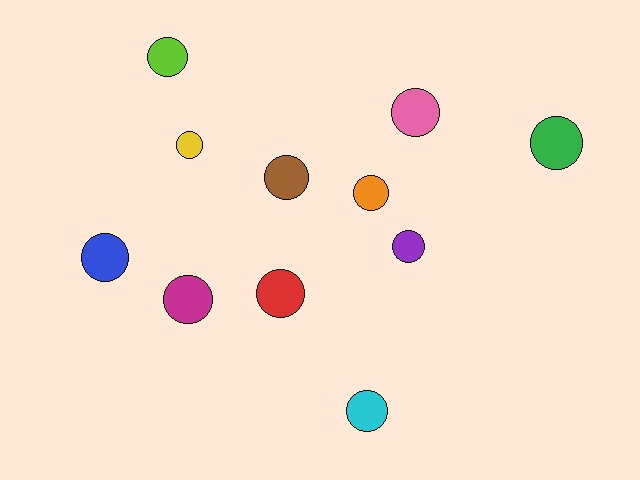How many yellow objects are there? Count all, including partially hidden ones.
There is 1 yellow object.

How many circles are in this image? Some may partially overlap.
There are 11 circles.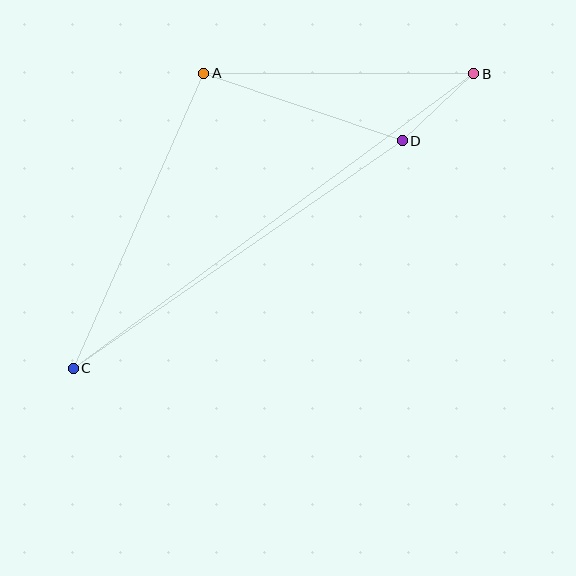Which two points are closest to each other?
Points B and D are closest to each other.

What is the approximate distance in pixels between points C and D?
The distance between C and D is approximately 400 pixels.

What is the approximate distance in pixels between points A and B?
The distance between A and B is approximately 270 pixels.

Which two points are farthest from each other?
Points B and C are farthest from each other.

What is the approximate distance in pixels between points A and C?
The distance between A and C is approximately 323 pixels.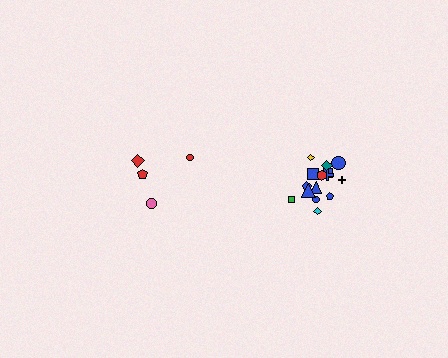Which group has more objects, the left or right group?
The right group.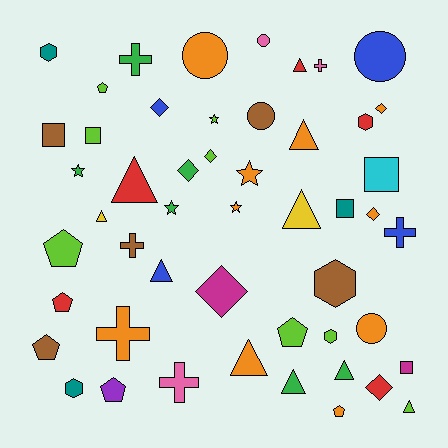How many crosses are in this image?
There are 6 crosses.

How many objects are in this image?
There are 50 objects.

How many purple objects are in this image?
There is 1 purple object.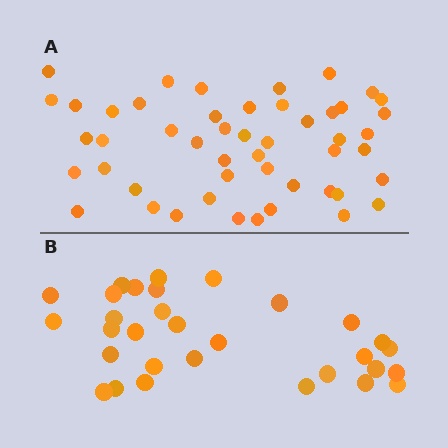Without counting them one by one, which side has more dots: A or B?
Region A (the top region) has more dots.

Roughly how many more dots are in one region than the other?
Region A has approximately 20 more dots than region B.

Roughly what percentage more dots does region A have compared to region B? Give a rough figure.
About 60% more.